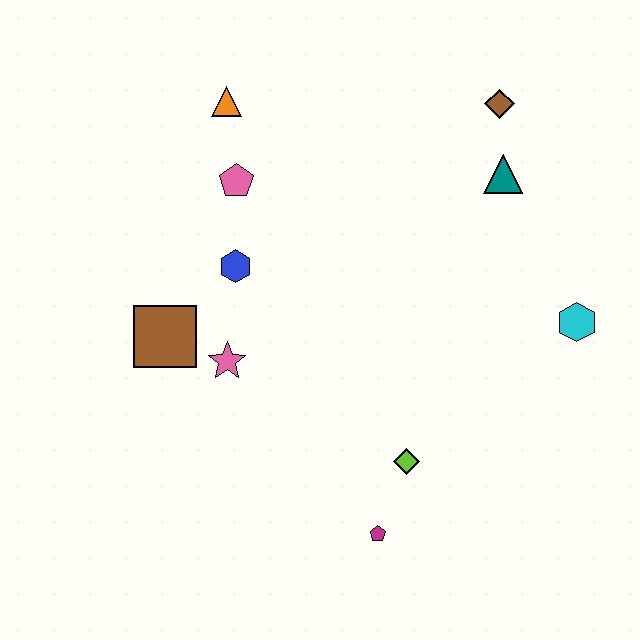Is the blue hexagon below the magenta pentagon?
No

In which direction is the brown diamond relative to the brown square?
The brown diamond is to the right of the brown square.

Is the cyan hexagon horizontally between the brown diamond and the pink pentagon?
No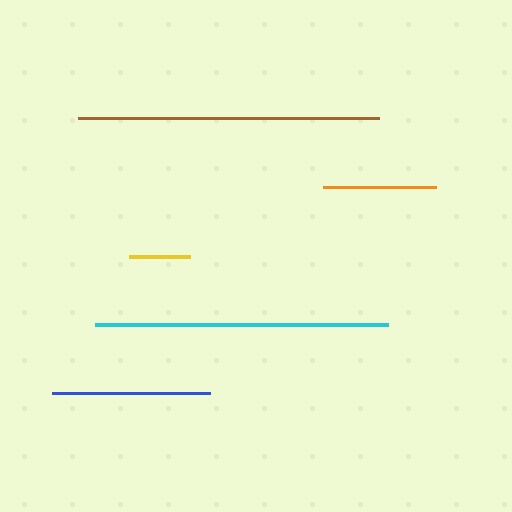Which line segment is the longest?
The brown line is the longest at approximately 301 pixels.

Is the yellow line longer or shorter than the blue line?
The blue line is longer than the yellow line.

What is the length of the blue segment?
The blue segment is approximately 159 pixels long.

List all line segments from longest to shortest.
From longest to shortest: brown, cyan, blue, orange, yellow.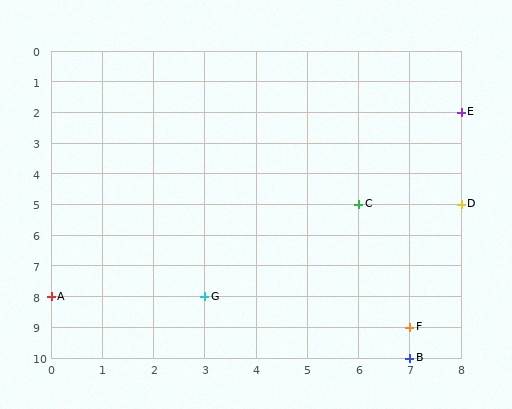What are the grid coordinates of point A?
Point A is at grid coordinates (0, 8).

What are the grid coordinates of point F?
Point F is at grid coordinates (7, 9).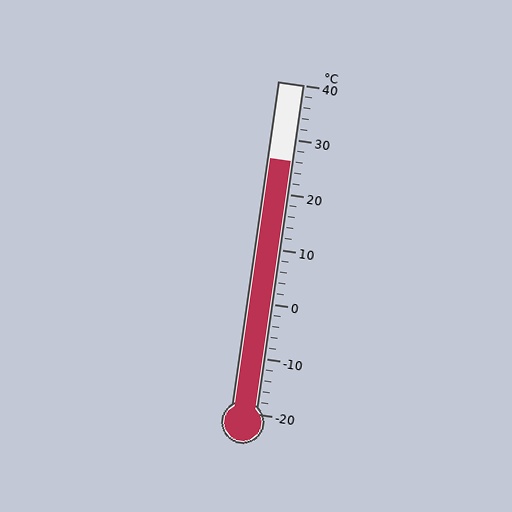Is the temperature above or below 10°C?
The temperature is above 10°C.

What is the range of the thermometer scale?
The thermometer scale ranges from -20°C to 40°C.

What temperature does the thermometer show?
The thermometer shows approximately 26°C.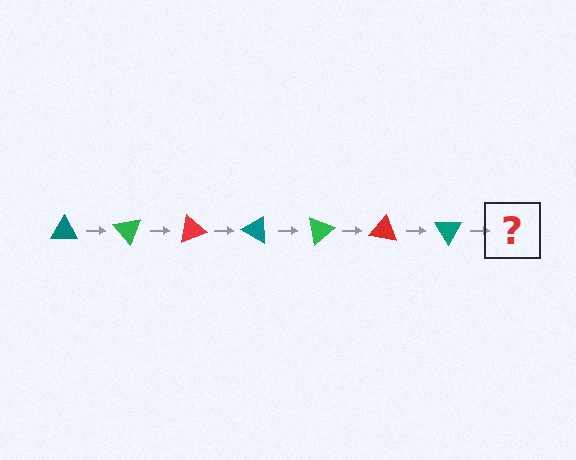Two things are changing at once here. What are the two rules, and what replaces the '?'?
The two rules are that it rotates 50 degrees each step and the color cycles through teal, green, and red. The '?' should be a green triangle, rotated 350 degrees from the start.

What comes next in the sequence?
The next element should be a green triangle, rotated 350 degrees from the start.